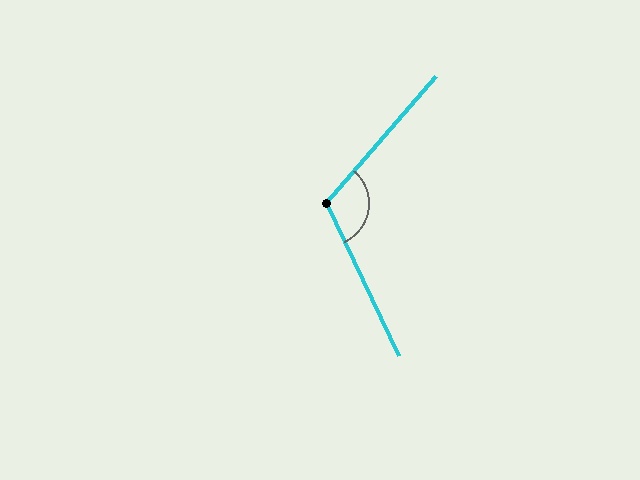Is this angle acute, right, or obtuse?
It is obtuse.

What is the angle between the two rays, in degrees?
Approximately 114 degrees.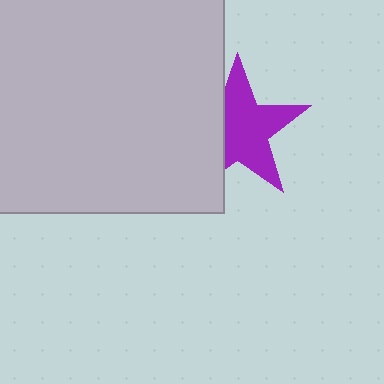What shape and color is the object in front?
The object in front is a light gray square.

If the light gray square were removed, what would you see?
You would see the complete purple star.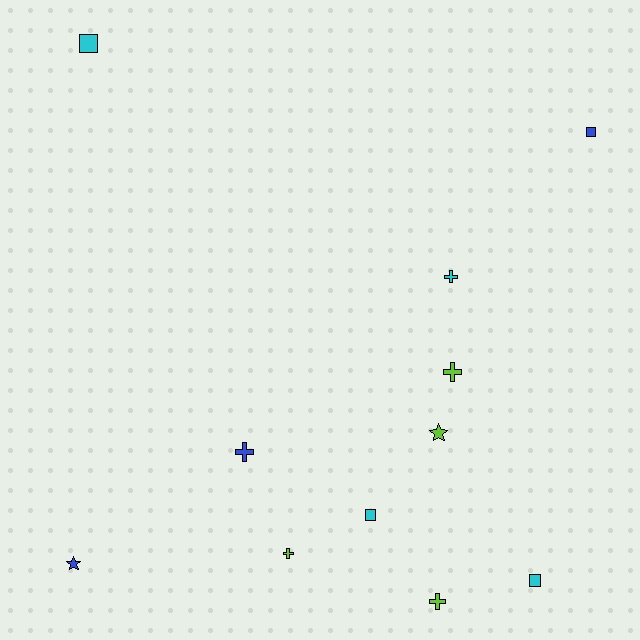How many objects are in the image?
There are 11 objects.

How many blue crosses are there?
There is 1 blue cross.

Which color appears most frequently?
Lime, with 4 objects.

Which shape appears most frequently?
Cross, with 5 objects.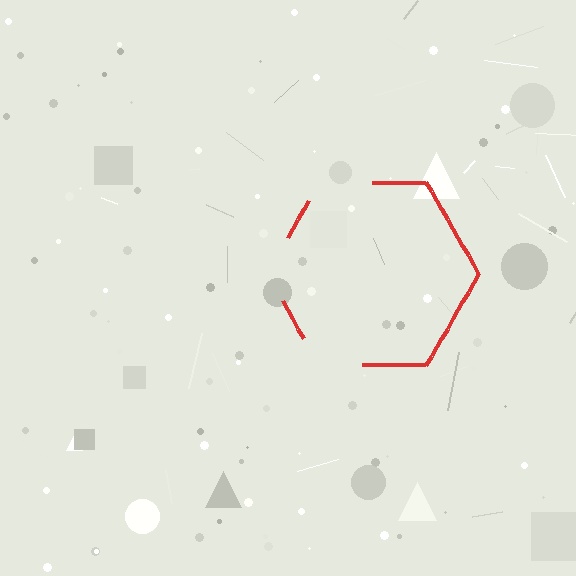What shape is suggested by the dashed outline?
The dashed outline suggests a hexagon.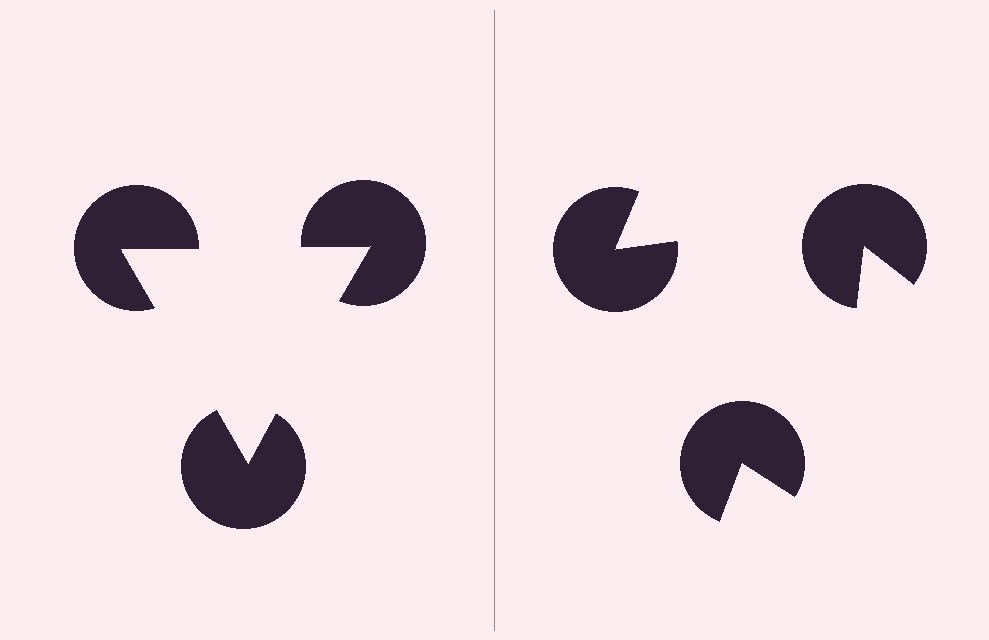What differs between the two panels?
The pac-man discs are positioned identically on both sides; only the wedge orientations differ. On the left they align to a triangle; on the right they are misaligned.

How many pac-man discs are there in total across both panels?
6 — 3 on each side.